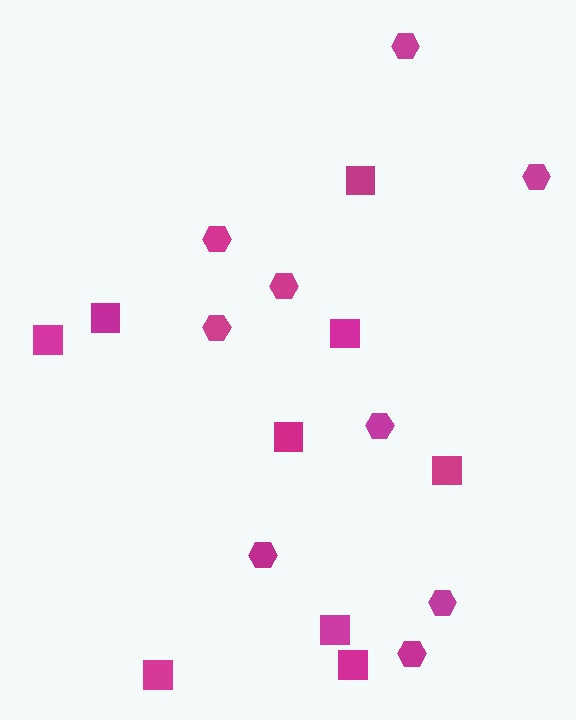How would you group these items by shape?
There are 2 groups: one group of hexagons (9) and one group of squares (9).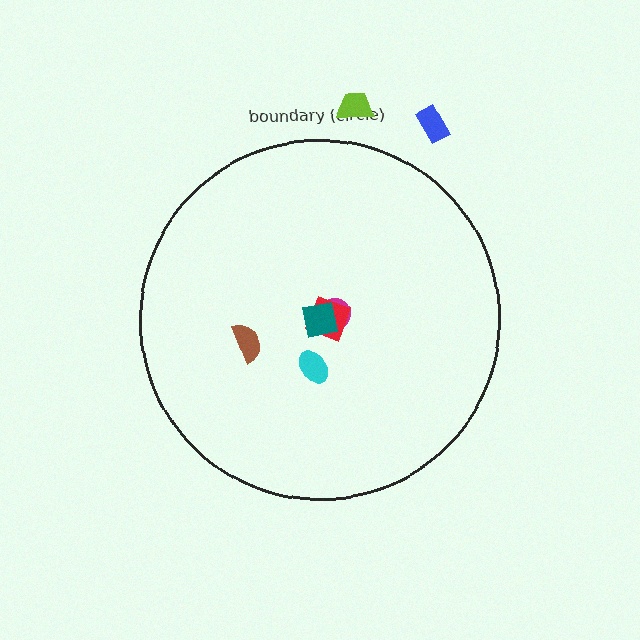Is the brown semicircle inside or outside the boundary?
Inside.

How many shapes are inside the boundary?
5 inside, 2 outside.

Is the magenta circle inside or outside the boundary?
Inside.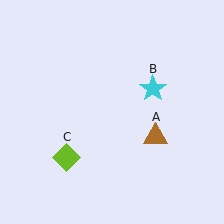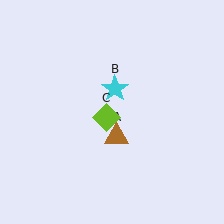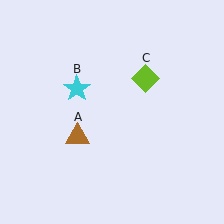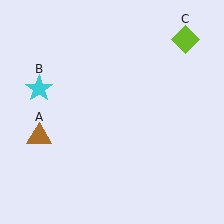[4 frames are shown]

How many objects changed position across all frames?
3 objects changed position: brown triangle (object A), cyan star (object B), lime diamond (object C).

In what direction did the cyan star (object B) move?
The cyan star (object B) moved left.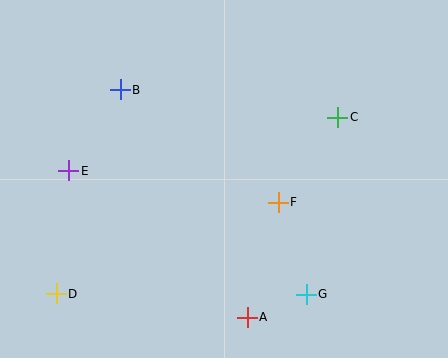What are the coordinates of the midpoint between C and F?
The midpoint between C and F is at (308, 160).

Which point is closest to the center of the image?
Point F at (278, 203) is closest to the center.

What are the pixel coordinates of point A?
Point A is at (247, 317).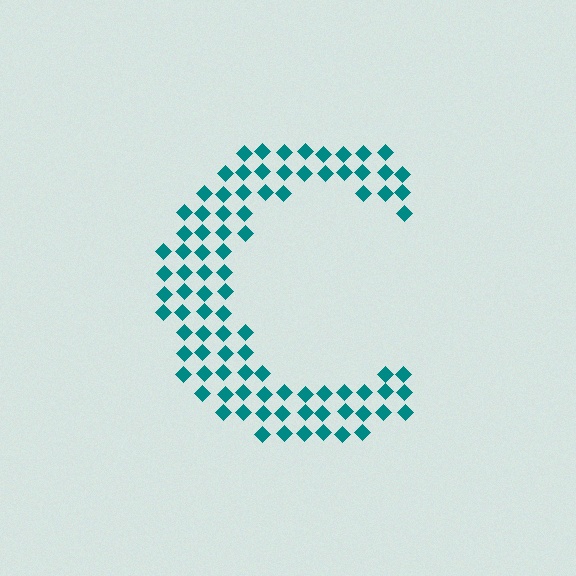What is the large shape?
The large shape is the letter C.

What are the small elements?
The small elements are diamonds.